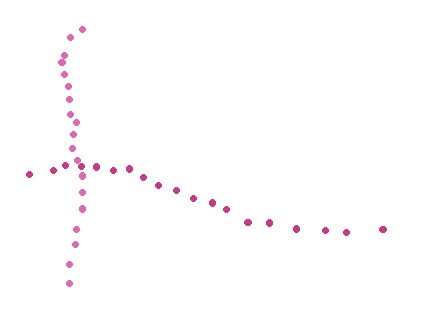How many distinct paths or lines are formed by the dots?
There are 2 distinct paths.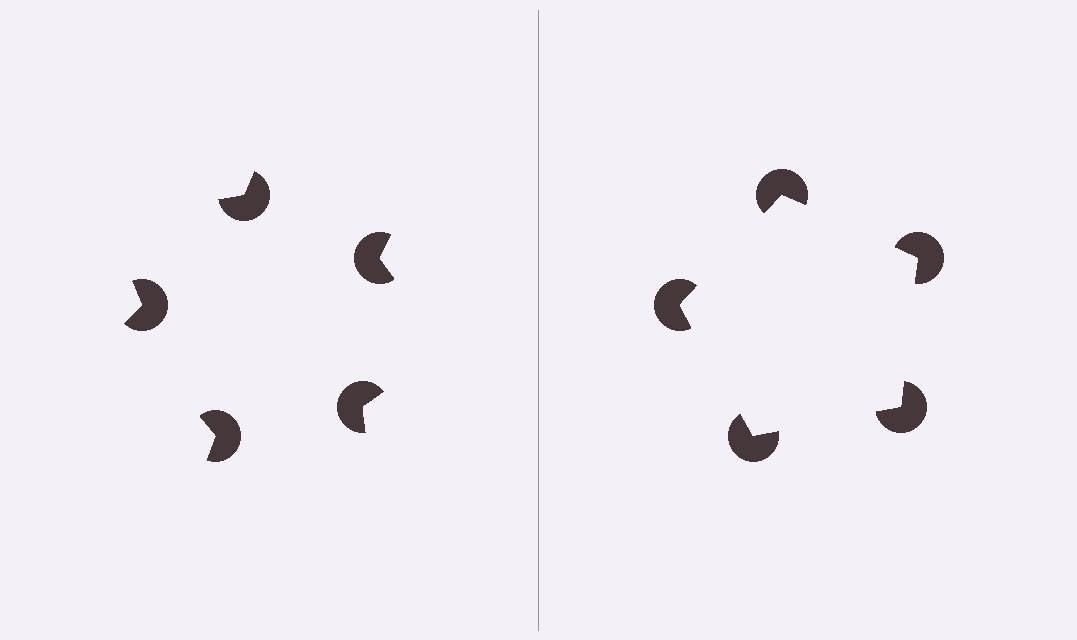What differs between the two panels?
The pac-man discs are positioned identically on both sides; only the wedge orientations differ. On the right they align to a pentagon; on the left they are misaligned.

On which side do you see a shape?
An illusory pentagon appears on the right side. On the left side the wedge cuts are rotated, so no coherent shape forms.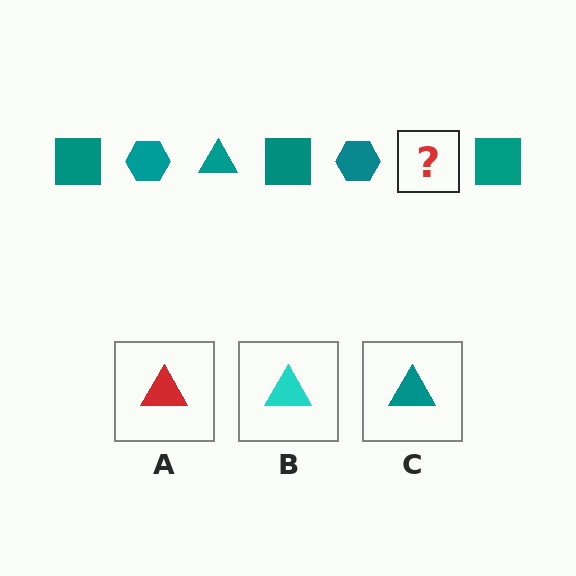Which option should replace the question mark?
Option C.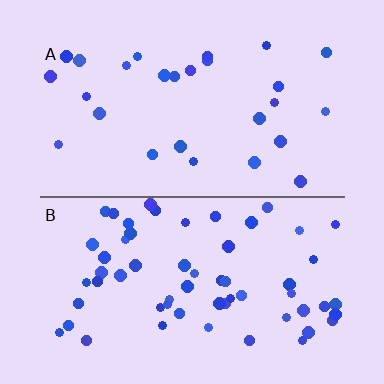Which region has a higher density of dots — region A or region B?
B (the bottom).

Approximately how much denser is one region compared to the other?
Approximately 2.2× — region B over region A.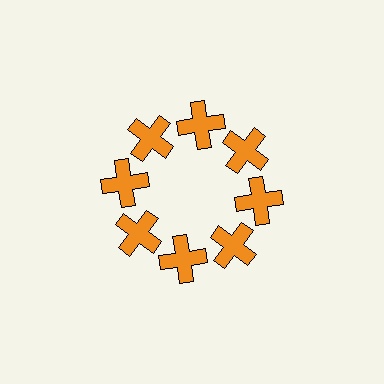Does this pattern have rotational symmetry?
Yes, this pattern has 8-fold rotational symmetry. It looks the same after rotating 45 degrees around the center.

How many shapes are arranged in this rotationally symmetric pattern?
There are 8 shapes, arranged in 8 groups of 1.